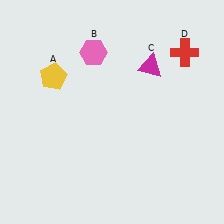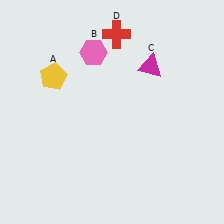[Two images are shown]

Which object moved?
The red cross (D) moved left.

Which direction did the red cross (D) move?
The red cross (D) moved left.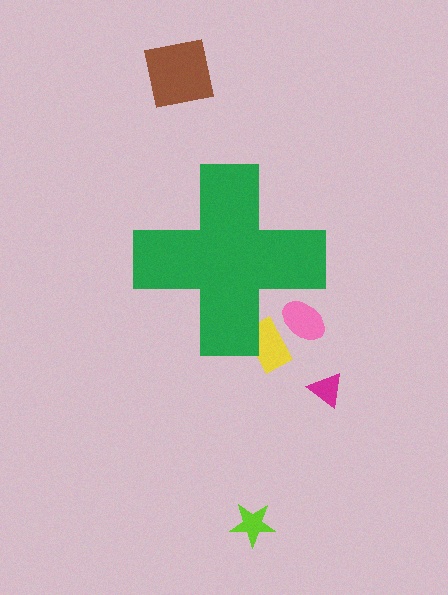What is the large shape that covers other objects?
A green cross.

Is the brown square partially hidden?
No, the brown square is fully visible.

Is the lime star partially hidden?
No, the lime star is fully visible.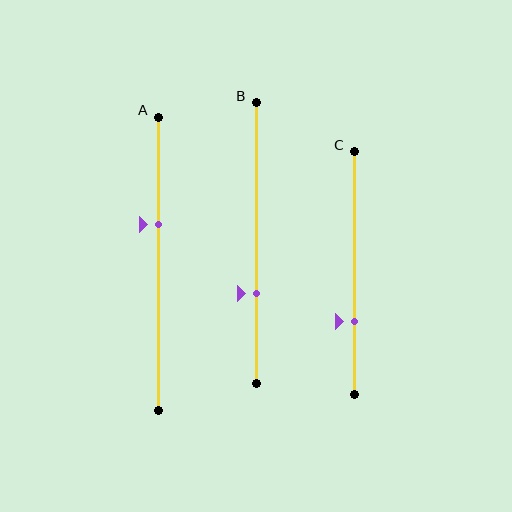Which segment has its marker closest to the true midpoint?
Segment A has its marker closest to the true midpoint.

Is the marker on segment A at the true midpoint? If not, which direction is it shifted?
No, the marker on segment A is shifted upward by about 13% of the segment length.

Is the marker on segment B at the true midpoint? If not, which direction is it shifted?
No, the marker on segment B is shifted downward by about 18% of the segment length.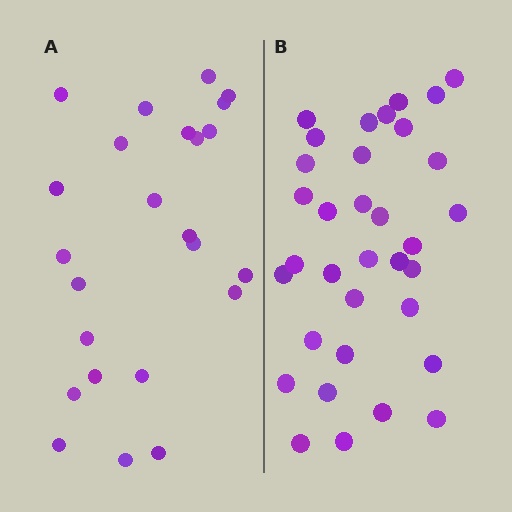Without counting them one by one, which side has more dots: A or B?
Region B (the right region) has more dots.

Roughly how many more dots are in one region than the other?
Region B has roughly 10 or so more dots than region A.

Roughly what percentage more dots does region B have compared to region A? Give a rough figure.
About 40% more.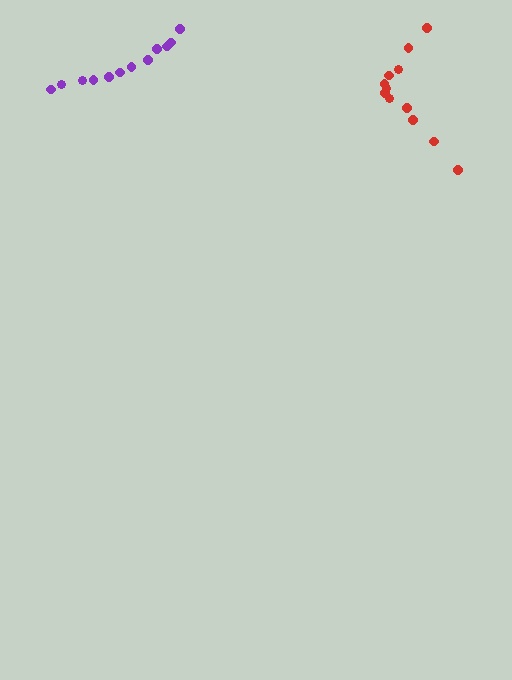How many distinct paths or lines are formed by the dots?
There are 2 distinct paths.